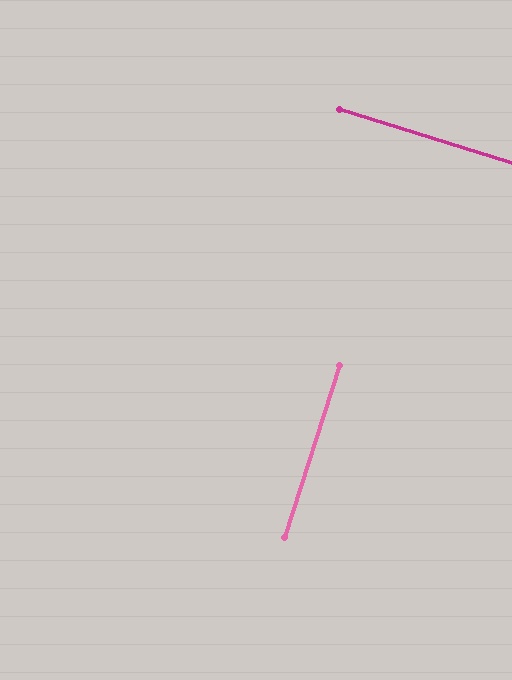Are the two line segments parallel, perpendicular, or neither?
Perpendicular — they meet at approximately 89°.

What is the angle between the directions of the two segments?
Approximately 89 degrees.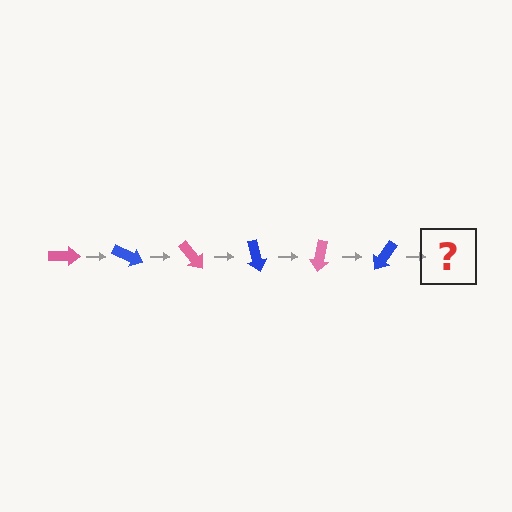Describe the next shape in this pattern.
It should be a pink arrow, rotated 150 degrees from the start.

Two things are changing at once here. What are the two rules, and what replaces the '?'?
The two rules are that it rotates 25 degrees each step and the color cycles through pink and blue. The '?' should be a pink arrow, rotated 150 degrees from the start.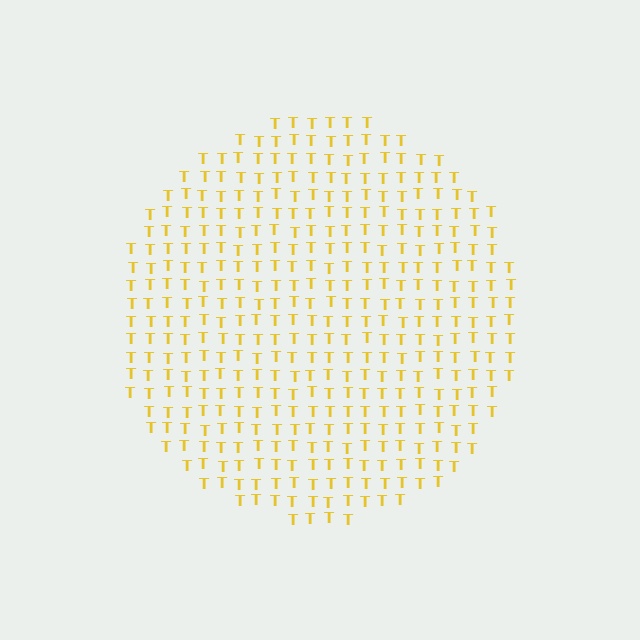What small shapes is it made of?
It is made of small letter T's.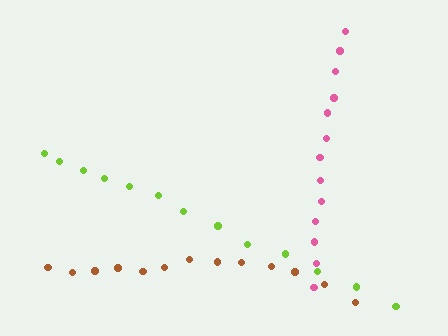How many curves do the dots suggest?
There are 3 distinct paths.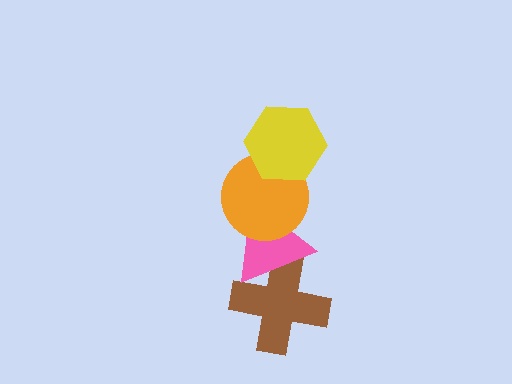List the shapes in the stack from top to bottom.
From top to bottom: the yellow hexagon, the orange circle, the pink triangle, the brown cross.